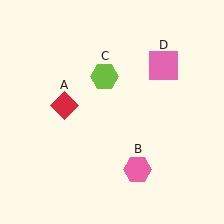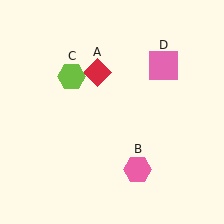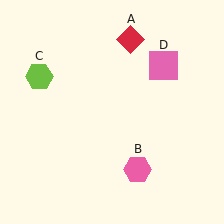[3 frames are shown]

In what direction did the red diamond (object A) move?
The red diamond (object A) moved up and to the right.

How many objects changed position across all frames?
2 objects changed position: red diamond (object A), lime hexagon (object C).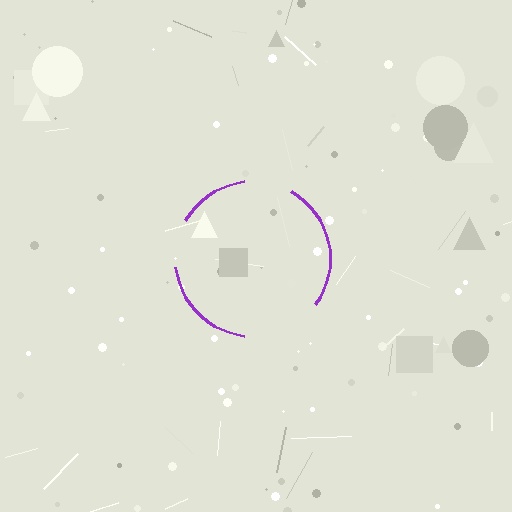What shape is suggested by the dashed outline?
The dashed outline suggests a circle.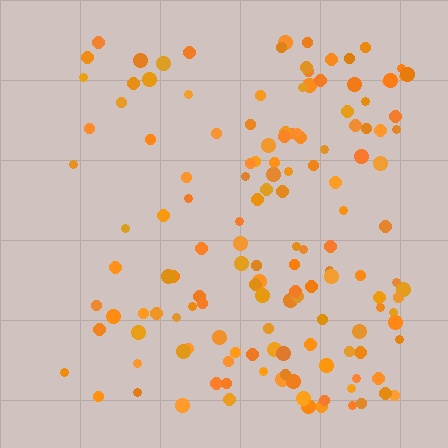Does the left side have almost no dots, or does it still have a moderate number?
Still a moderate number, just noticeably fewer than the right.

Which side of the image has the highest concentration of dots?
The right.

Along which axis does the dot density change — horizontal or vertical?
Horizontal.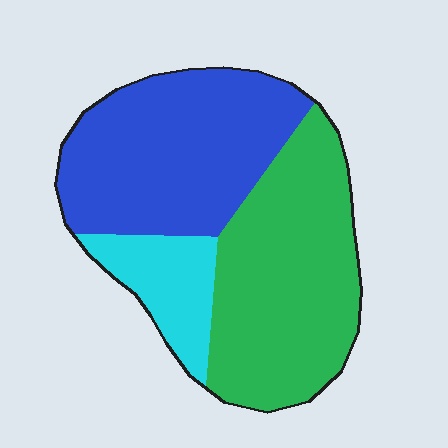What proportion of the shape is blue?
Blue covers 42% of the shape.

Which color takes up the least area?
Cyan, at roughly 15%.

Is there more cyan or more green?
Green.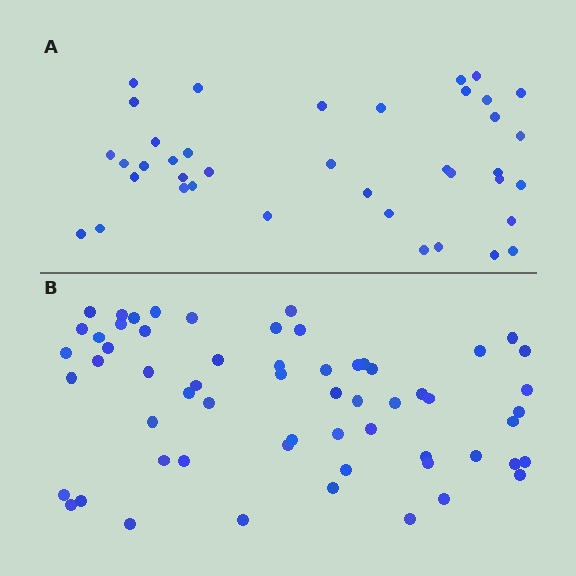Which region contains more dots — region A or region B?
Region B (the bottom region) has more dots.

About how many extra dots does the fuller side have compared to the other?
Region B has approximately 20 more dots than region A.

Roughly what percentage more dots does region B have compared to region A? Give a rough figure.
About 55% more.